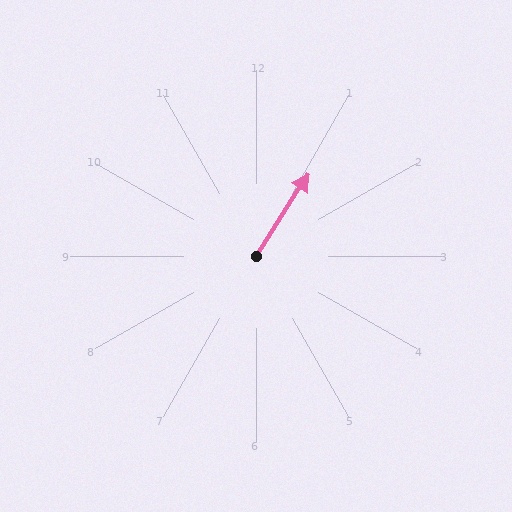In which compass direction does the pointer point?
Northeast.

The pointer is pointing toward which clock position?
Roughly 1 o'clock.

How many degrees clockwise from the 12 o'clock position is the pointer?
Approximately 33 degrees.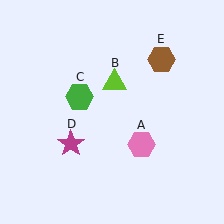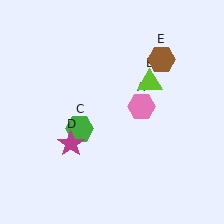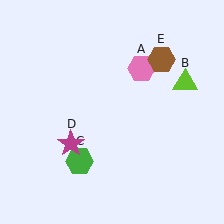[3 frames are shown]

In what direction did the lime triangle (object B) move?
The lime triangle (object B) moved right.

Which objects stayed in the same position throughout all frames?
Magenta star (object D) and brown hexagon (object E) remained stationary.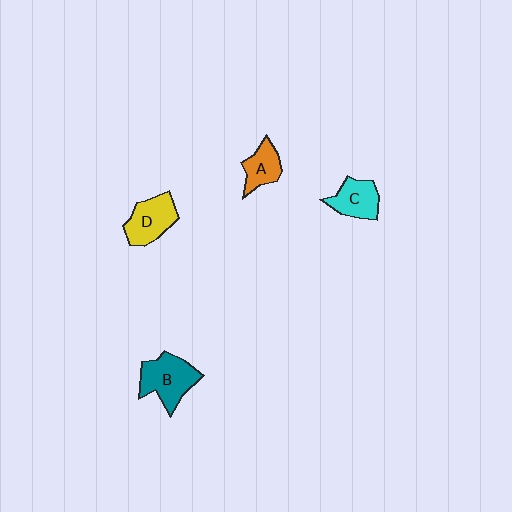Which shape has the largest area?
Shape B (teal).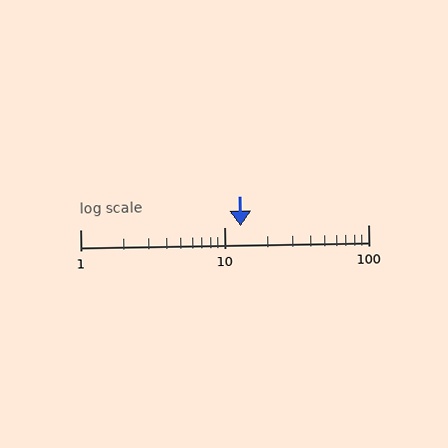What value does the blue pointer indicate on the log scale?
The pointer indicates approximately 13.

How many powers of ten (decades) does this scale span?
The scale spans 2 decades, from 1 to 100.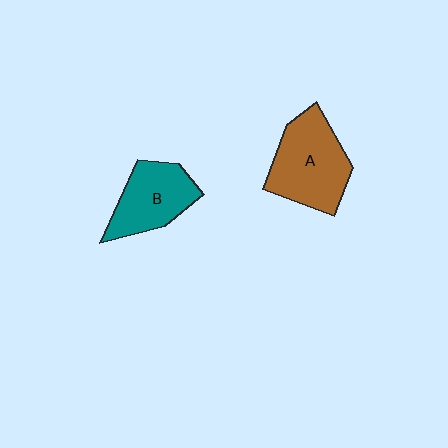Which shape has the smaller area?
Shape B (teal).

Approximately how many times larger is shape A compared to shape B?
Approximately 1.3 times.